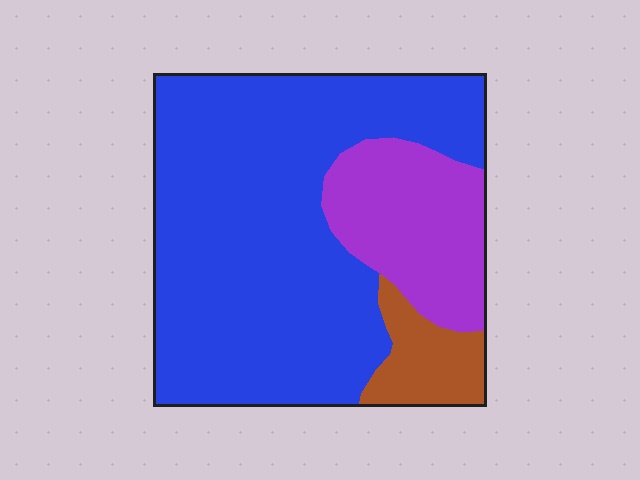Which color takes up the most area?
Blue, at roughly 70%.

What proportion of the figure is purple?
Purple takes up between a sixth and a third of the figure.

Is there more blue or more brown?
Blue.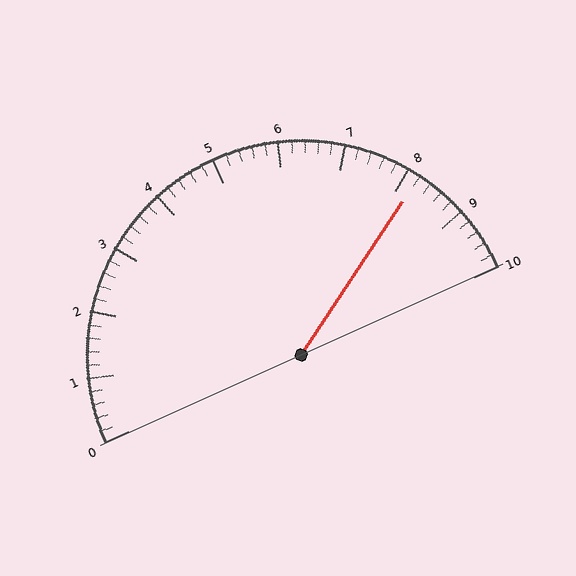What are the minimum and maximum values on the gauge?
The gauge ranges from 0 to 10.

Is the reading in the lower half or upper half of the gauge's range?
The reading is in the upper half of the range (0 to 10).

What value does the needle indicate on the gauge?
The needle indicates approximately 8.2.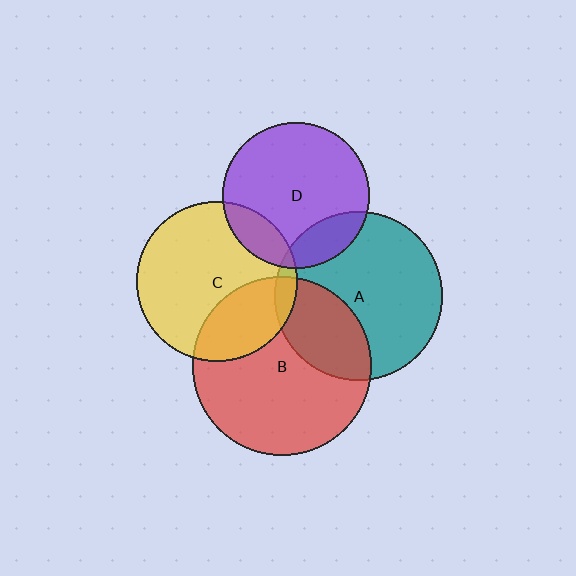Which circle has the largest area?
Circle B (red).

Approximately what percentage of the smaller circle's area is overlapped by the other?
Approximately 15%.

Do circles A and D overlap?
Yes.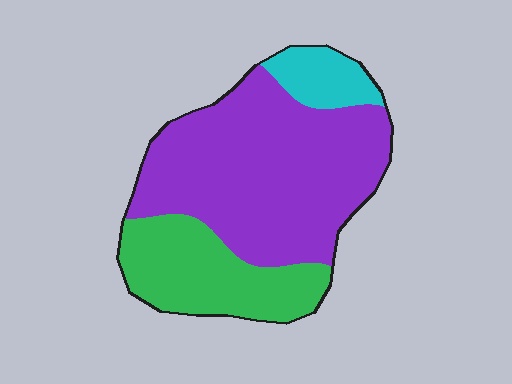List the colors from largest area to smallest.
From largest to smallest: purple, green, cyan.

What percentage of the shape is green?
Green covers about 30% of the shape.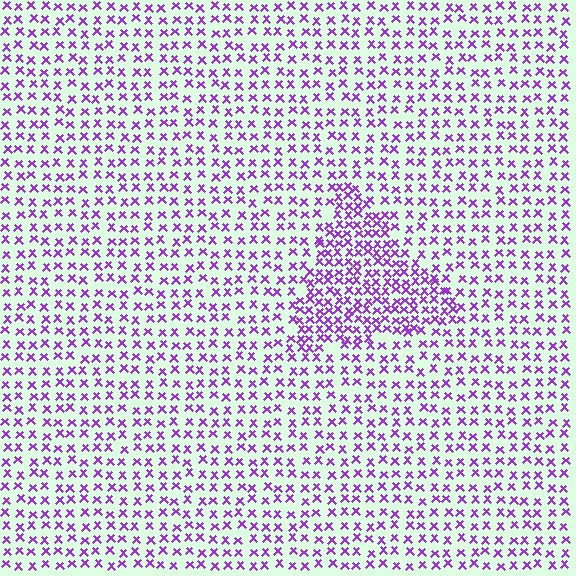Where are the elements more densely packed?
The elements are more densely packed inside the triangle boundary.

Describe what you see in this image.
The image contains small purple elements arranged at two different densities. A triangle-shaped region is visible where the elements are more densely packed than the surrounding area.